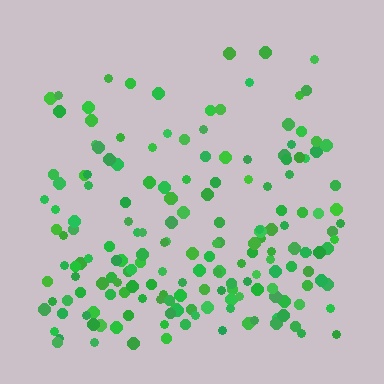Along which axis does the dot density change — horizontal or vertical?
Vertical.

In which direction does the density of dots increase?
From top to bottom, with the bottom side densest.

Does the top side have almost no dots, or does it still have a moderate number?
Still a moderate number, just noticeably fewer than the bottom.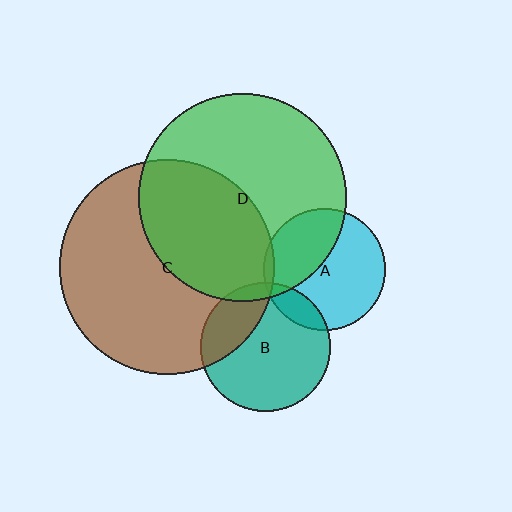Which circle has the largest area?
Circle C (brown).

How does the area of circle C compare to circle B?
Approximately 2.7 times.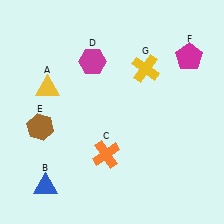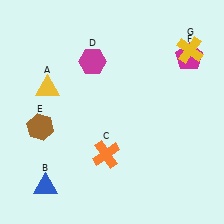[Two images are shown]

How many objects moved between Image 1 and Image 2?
1 object moved between the two images.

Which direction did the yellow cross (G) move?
The yellow cross (G) moved right.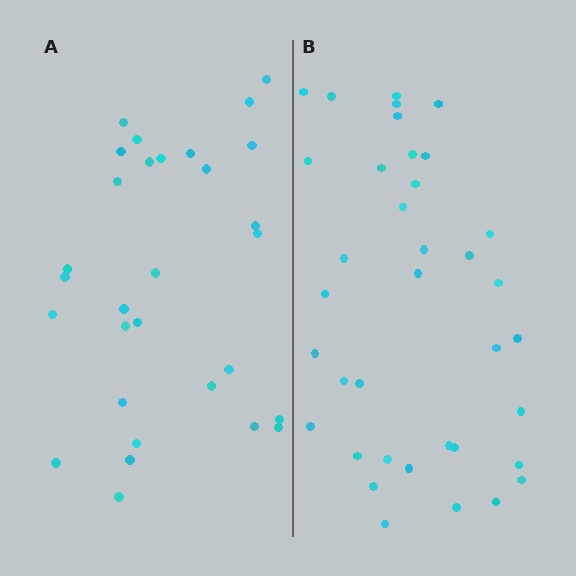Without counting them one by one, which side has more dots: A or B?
Region B (the right region) has more dots.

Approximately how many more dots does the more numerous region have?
Region B has roughly 8 or so more dots than region A.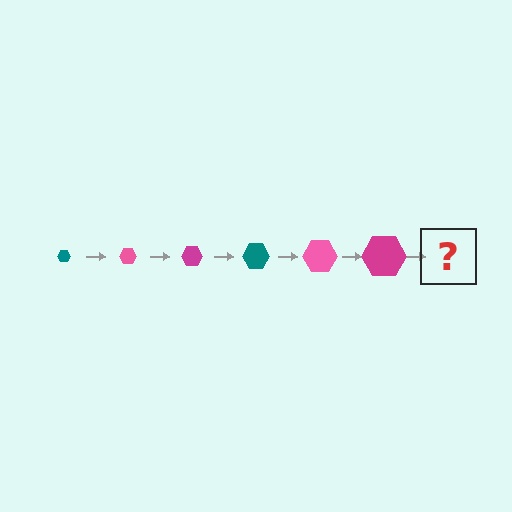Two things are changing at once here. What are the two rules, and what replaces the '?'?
The two rules are that the hexagon grows larger each step and the color cycles through teal, pink, and magenta. The '?' should be a teal hexagon, larger than the previous one.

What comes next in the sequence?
The next element should be a teal hexagon, larger than the previous one.